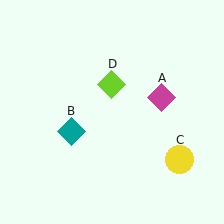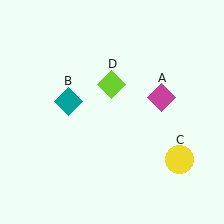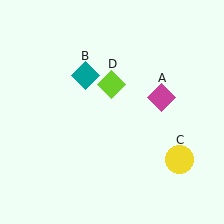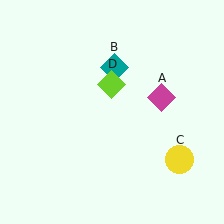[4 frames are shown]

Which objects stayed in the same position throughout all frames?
Magenta diamond (object A) and yellow circle (object C) and lime diamond (object D) remained stationary.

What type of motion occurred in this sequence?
The teal diamond (object B) rotated clockwise around the center of the scene.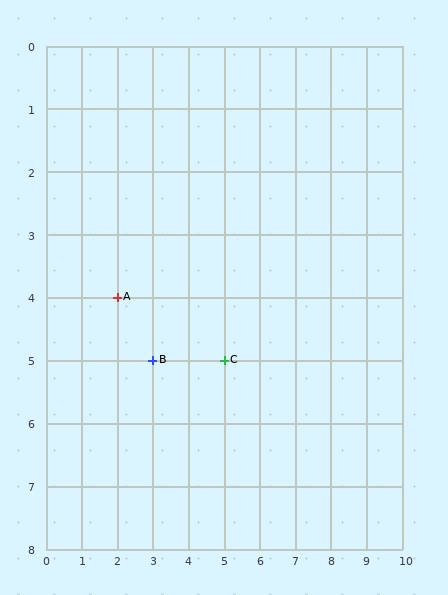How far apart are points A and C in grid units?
Points A and C are 3 columns and 1 row apart (about 3.2 grid units diagonally).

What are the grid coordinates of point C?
Point C is at grid coordinates (5, 5).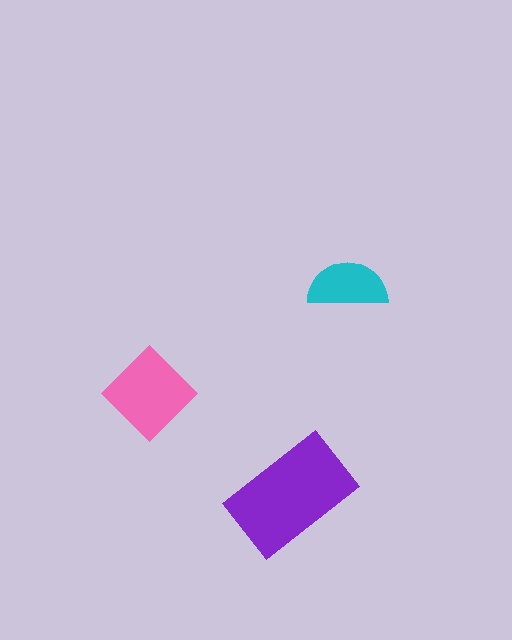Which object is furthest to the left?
The pink diamond is leftmost.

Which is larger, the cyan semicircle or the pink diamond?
The pink diamond.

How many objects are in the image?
There are 3 objects in the image.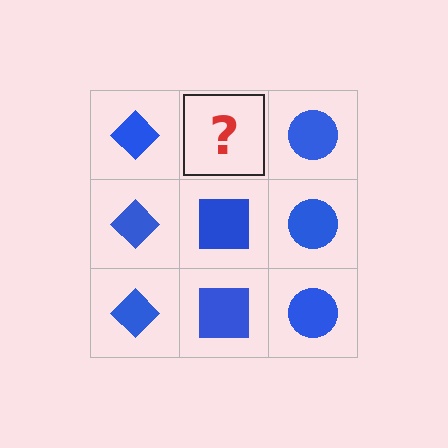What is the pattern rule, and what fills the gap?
The rule is that each column has a consistent shape. The gap should be filled with a blue square.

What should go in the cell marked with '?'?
The missing cell should contain a blue square.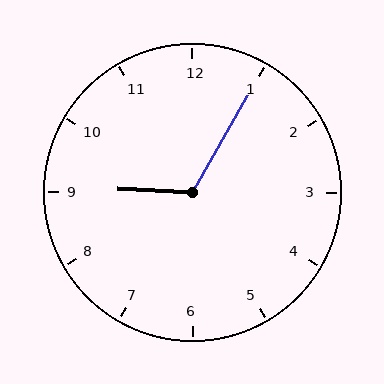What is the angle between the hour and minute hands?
Approximately 118 degrees.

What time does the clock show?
9:05.